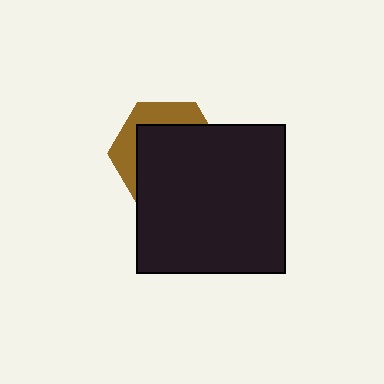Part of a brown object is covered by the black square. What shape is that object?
It is a hexagon.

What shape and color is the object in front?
The object in front is a black square.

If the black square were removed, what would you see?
You would see the complete brown hexagon.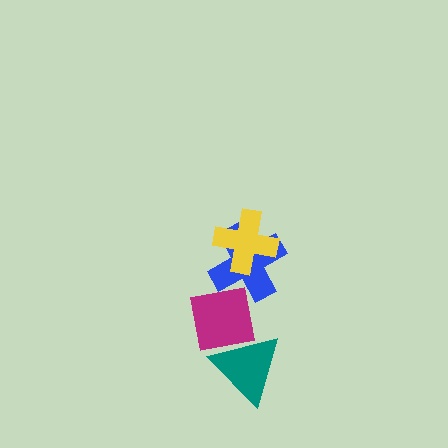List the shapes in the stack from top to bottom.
From top to bottom: the yellow cross, the blue cross, the magenta square, the teal triangle.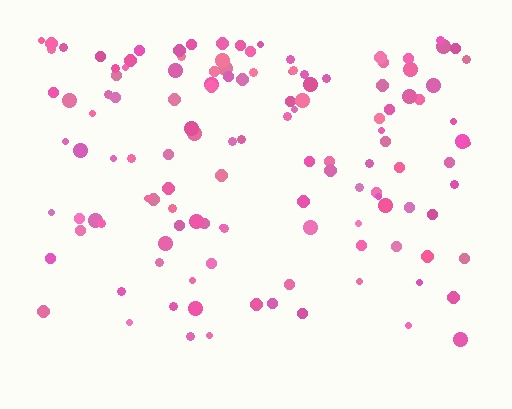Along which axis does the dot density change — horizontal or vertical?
Vertical.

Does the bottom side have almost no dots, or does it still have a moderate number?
Still a moderate number, just noticeably fewer than the top.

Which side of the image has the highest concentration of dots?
The top.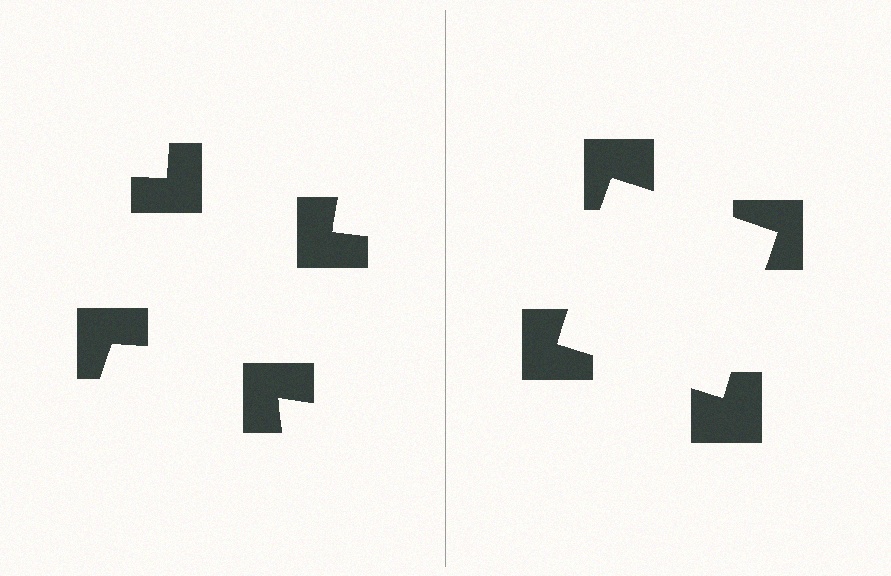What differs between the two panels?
The notched squares are positioned identically on both sides; only the wedge orientations differ. On the right they align to a square; on the left they are misaligned.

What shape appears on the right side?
An illusory square.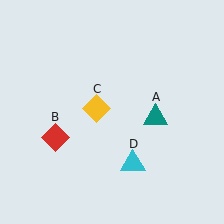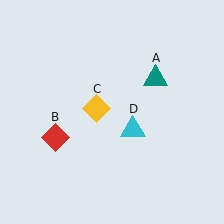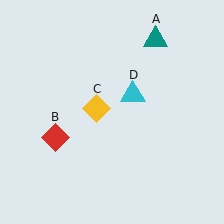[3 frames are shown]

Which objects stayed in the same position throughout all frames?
Red diamond (object B) and yellow diamond (object C) remained stationary.